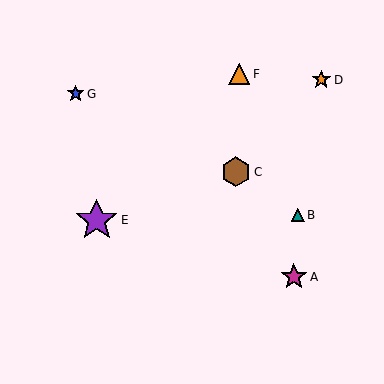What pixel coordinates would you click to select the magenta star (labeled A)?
Click at (294, 277) to select the magenta star A.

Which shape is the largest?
The purple star (labeled E) is the largest.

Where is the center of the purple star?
The center of the purple star is at (97, 220).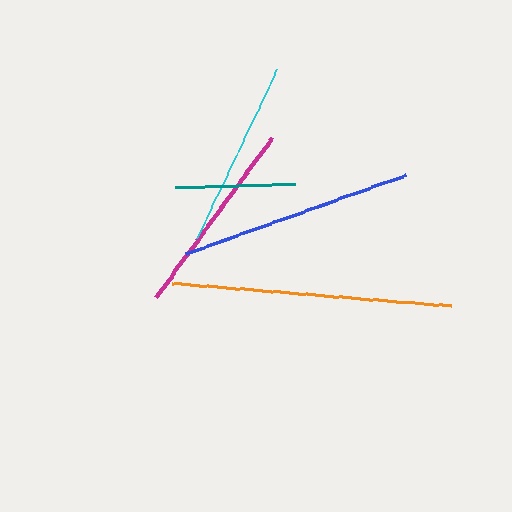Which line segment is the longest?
The orange line is the longest at approximately 280 pixels.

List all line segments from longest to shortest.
From longest to shortest: orange, blue, magenta, cyan, teal.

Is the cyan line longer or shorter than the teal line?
The cyan line is longer than the teal line.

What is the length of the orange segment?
The orange segment is approximately 280 pixels long.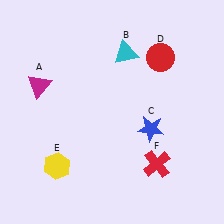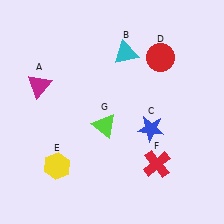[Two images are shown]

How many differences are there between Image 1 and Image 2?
There is 1 difference between the two images.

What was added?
A lime triangle (G) was added in Image 2.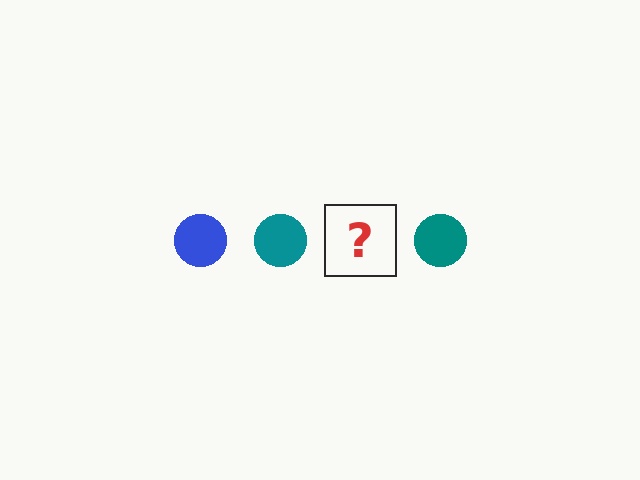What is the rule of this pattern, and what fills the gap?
The rule is that the pattern cycles through blue, teal circles. The gap should be filled with a blue circle.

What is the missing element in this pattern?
The missing element is a blue circle.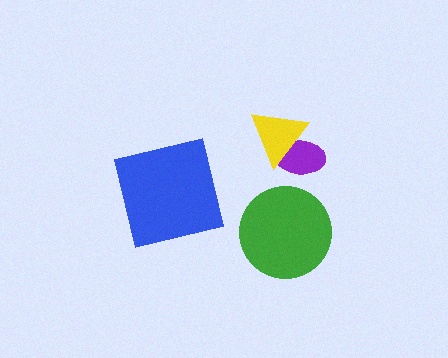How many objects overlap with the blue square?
0 objects overlap with the blue square.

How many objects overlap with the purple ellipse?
1 object overlaps with the purple ellipse.